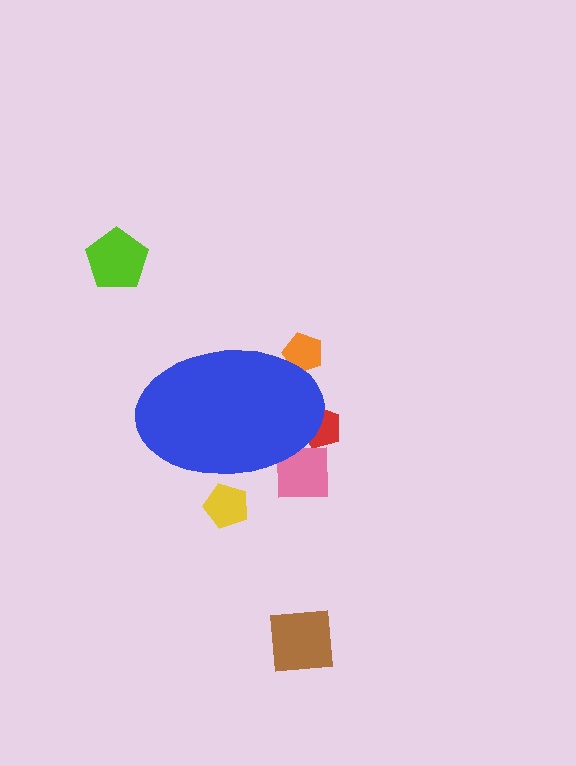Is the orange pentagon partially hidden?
Yes, the orange pentagon is partially hidden behind the blue ellipse.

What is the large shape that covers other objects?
A blue ellipse.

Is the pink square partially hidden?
Yes, the pink square is partially hidden behind the blue ellipse.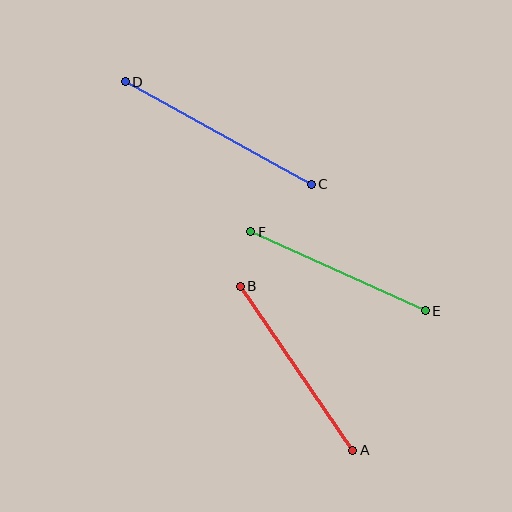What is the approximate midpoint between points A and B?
The midpoint is at approximately (296, 368) pixels.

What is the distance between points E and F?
The distance is approximately 192 pixels.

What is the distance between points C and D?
The distance is approximately 213 pixels.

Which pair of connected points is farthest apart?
Points C and D are farthest apart.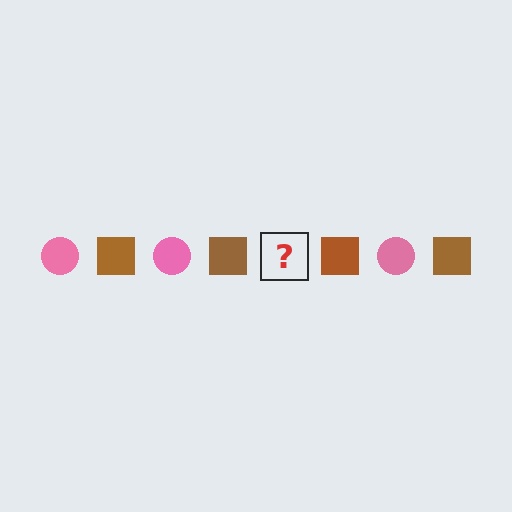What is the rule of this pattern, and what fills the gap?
The rule is that the pattern alternates between pink circle and brown square. The gap should be filled with a pink circle.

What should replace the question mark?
The question mark should be replaced with a pink circle.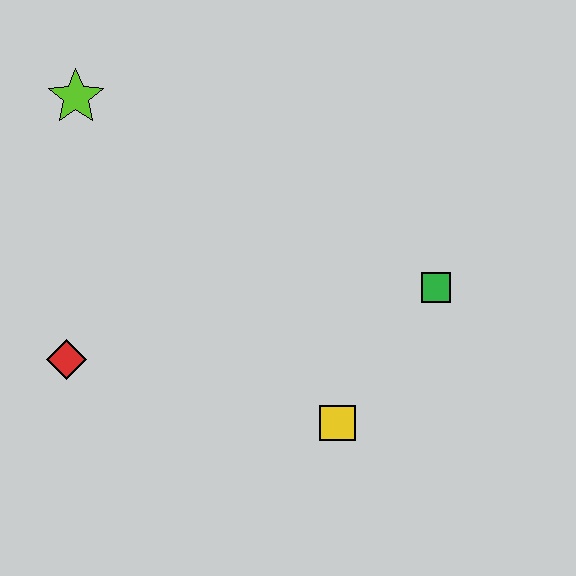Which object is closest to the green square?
The yellow square is closest to the green square.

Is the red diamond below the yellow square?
No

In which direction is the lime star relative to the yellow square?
The lime star is above the yellow square.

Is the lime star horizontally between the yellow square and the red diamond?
Yes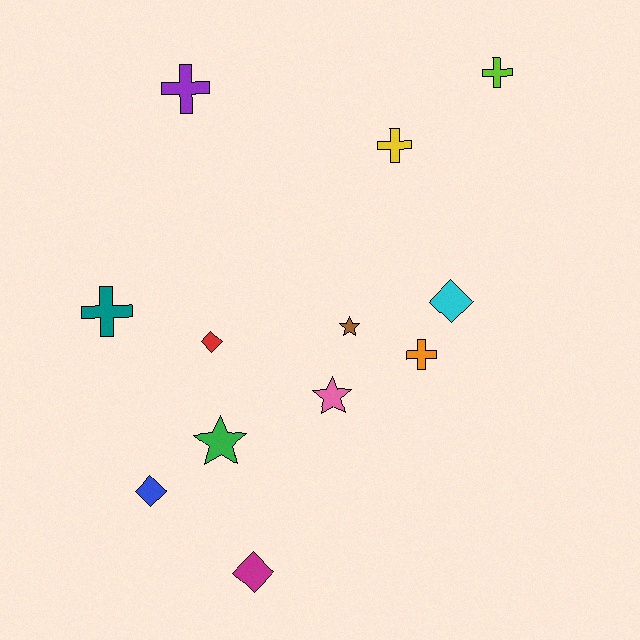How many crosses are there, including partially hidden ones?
There are 5 crosses.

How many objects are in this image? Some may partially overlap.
There are 12 objects.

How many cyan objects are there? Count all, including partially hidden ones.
There is 1 cyan object.